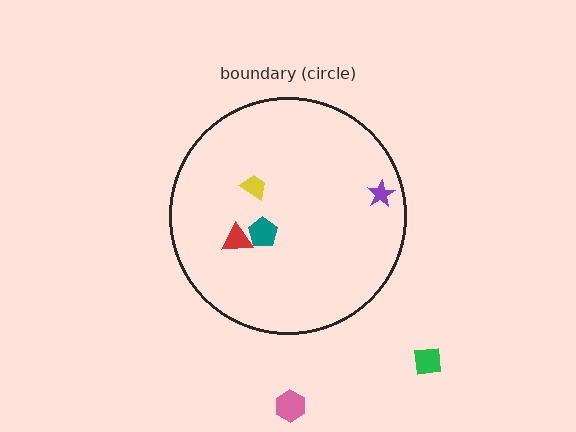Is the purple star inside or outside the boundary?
Inside.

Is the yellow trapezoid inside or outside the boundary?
Inside.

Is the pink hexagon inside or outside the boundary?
Outside.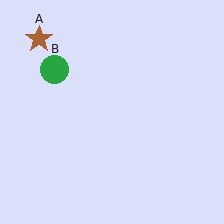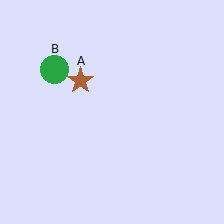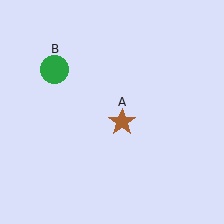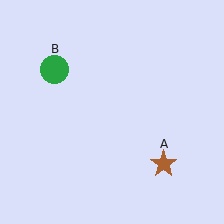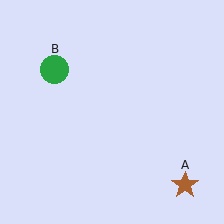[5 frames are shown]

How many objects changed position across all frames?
1 object changed position: brown star (object A).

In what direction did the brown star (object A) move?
The brown star (object A) moved down and to the right.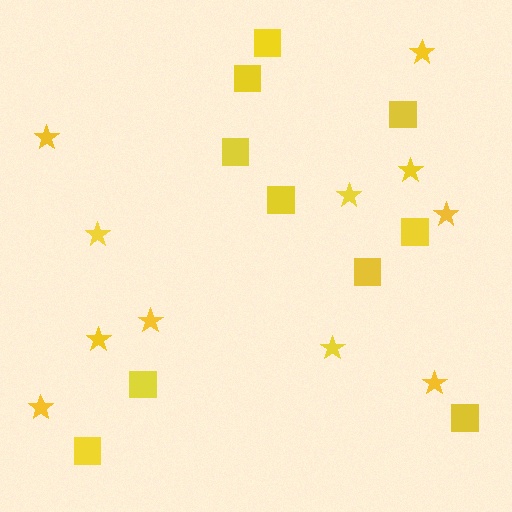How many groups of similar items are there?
There are 2 groups: one group of stars (11) and one group of squares (10).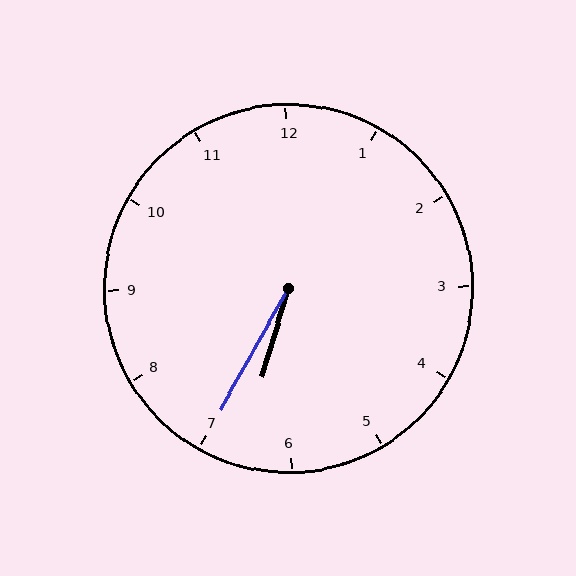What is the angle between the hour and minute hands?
Approximately 12 degrees.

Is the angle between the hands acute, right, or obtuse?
It is acute.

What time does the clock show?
6:35.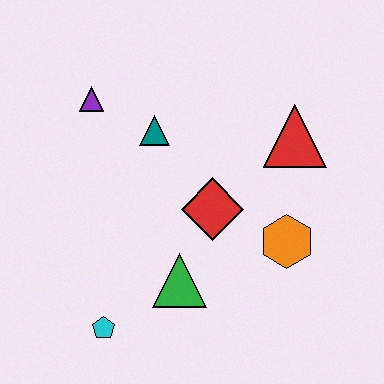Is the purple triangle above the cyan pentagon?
Yes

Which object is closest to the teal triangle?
The purple triangle is closest to the teal triangle.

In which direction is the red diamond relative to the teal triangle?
The red diamond is below the teal triangle.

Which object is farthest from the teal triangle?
The cyan pentagon is farthest from the teal triangle.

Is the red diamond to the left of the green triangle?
No